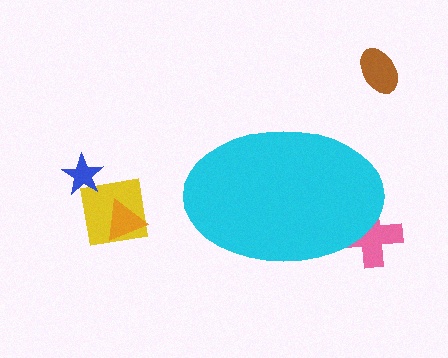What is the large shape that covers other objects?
A cyan ellipse.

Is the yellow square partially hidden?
No, the yellow square is fully visible.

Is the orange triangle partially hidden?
No, the orange triangle is fully visible.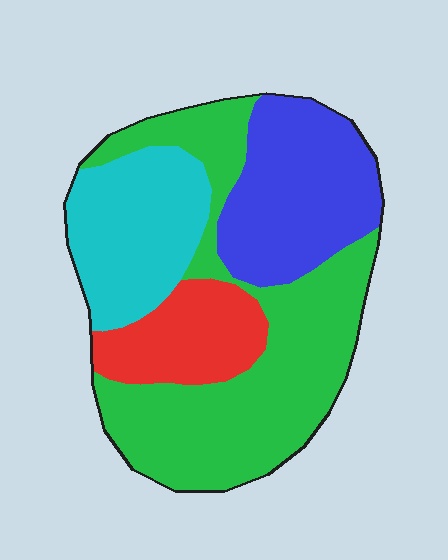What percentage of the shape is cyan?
Cyan covers 20% of the shape.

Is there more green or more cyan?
Green.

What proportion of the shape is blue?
Blue takes up about one quarter (1/4) of the shape.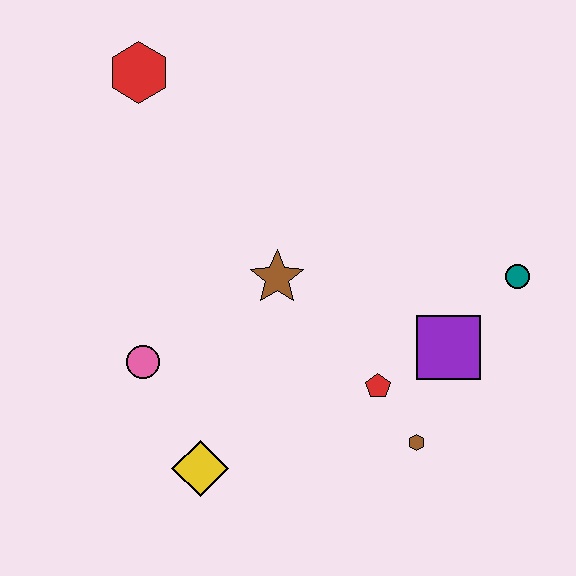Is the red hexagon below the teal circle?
No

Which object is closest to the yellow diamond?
The pink circle is closest to the yellow diamond.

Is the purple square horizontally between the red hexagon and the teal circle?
Yes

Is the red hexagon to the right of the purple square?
No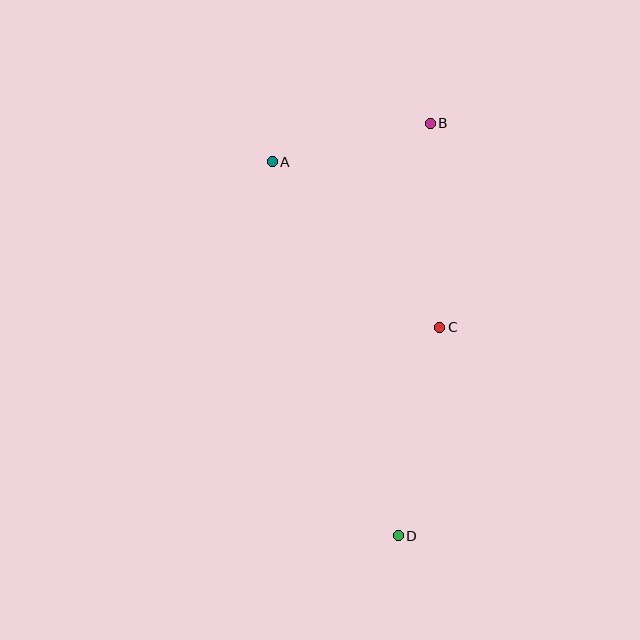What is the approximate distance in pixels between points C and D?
The distance between C and D is approximately 212 pixels.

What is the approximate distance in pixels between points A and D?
The distance between A and D is approximately 395 pixels.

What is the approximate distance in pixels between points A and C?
The distance between A and C is approximately 235 pixels.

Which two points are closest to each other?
Points A and B are closest to each other.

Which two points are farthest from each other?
Points B and D are farthest from each other.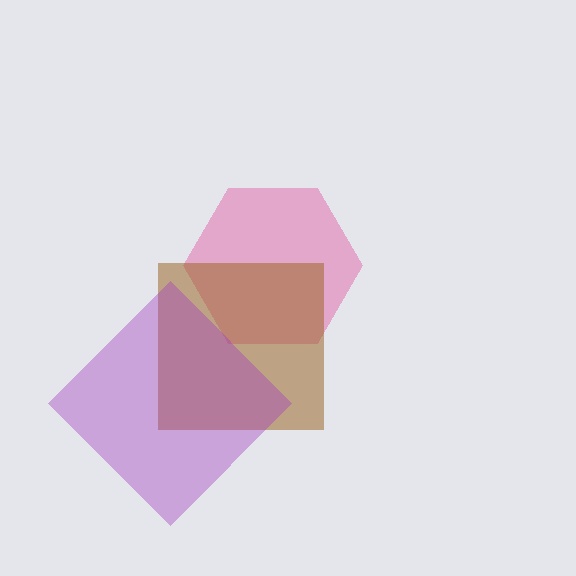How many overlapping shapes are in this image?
There are 3 overlapping shapes in the image.